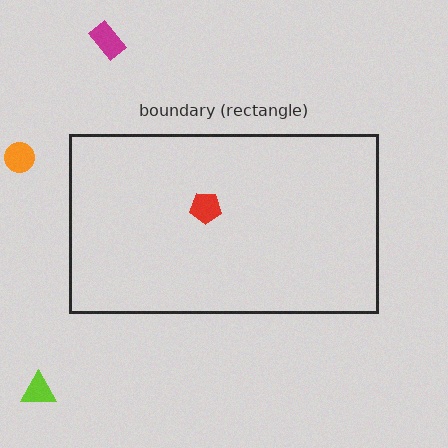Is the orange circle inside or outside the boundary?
Outside.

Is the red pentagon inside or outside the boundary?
Inside.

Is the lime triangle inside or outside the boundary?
Outside.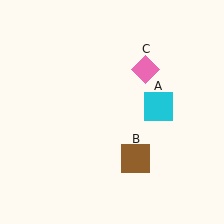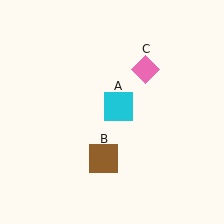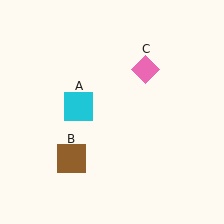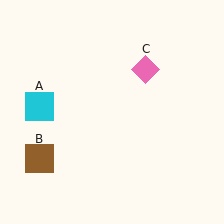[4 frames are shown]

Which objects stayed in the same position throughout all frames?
Pink diamond (object C) remained stationary.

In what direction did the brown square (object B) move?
The brown square (object B) moved left.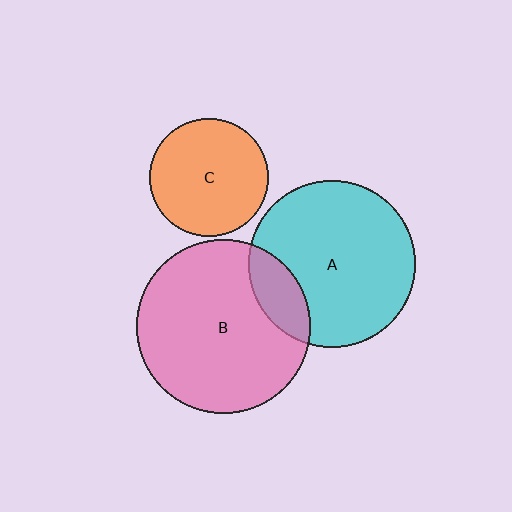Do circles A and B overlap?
Yes.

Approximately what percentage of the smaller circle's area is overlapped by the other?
Approximately 15%.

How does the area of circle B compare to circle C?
Approximately 2.2 times.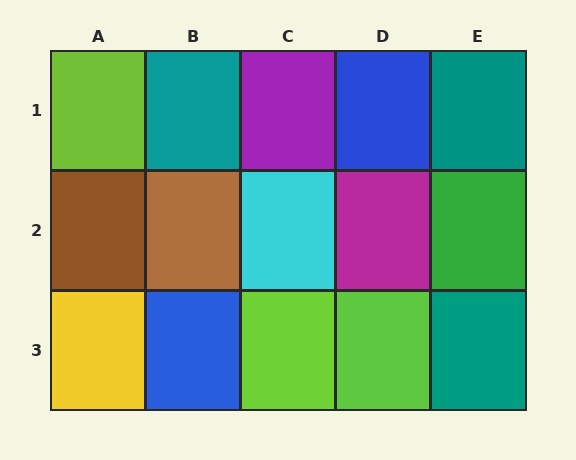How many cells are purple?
1 cell is purple.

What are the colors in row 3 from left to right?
Yellow, blue, lime, lime, teal.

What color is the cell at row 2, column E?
Green.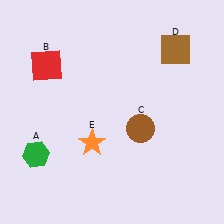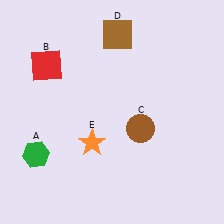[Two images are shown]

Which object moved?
The brown square (D) moved left.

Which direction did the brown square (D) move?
The brown square (D) moved left.